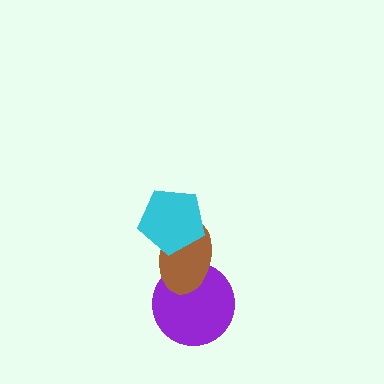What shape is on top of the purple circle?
The brown ellipse is on top of the purple circle.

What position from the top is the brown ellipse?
The brown ellipse is 2nd from the top.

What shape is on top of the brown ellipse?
The cyan pentagon is on top of the brown ellipse.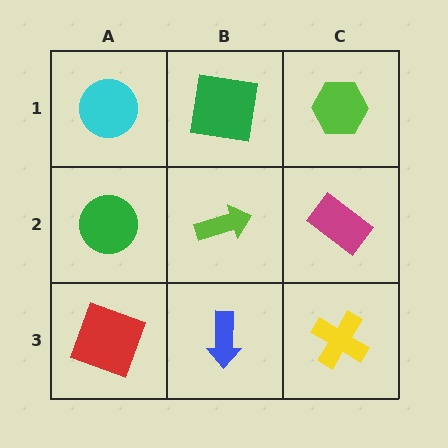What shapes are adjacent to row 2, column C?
A lime hexagon (row 1, column C), a yellow cross (row 3, column C), a lime arrow (row 2, column B).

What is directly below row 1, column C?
A magenta rectangle.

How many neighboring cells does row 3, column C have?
2.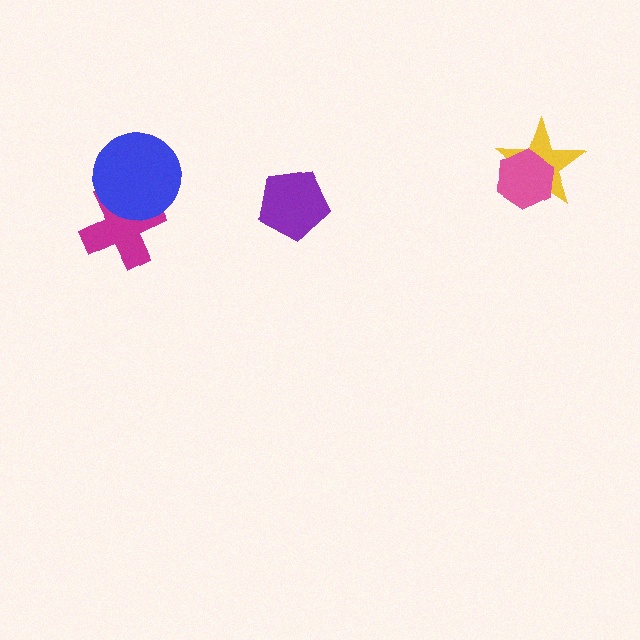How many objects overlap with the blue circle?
1 object overlaps with the blue circle.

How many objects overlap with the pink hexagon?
1 object overlaps with the pink hexagon.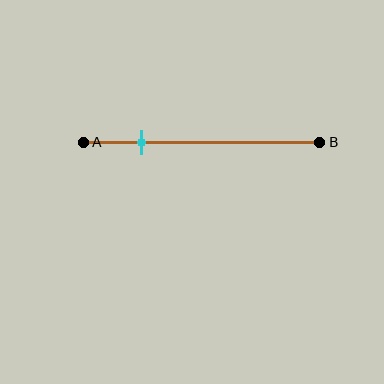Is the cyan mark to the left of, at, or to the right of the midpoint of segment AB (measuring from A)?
The cyan mark is to the left of the midpoint of segment AB.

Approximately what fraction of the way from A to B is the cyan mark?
The cyan mark is approximately 25% of the way from A to B.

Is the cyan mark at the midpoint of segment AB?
No, the mark is at about 25% from A, not at the 50% midpoint.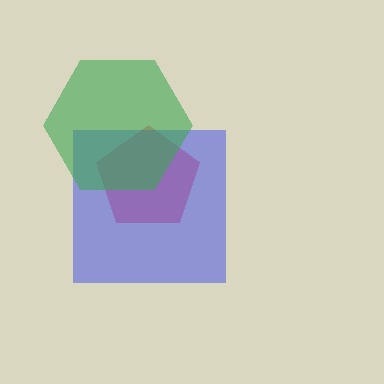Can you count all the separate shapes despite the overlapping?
Yes, there are 3 separate shapes.